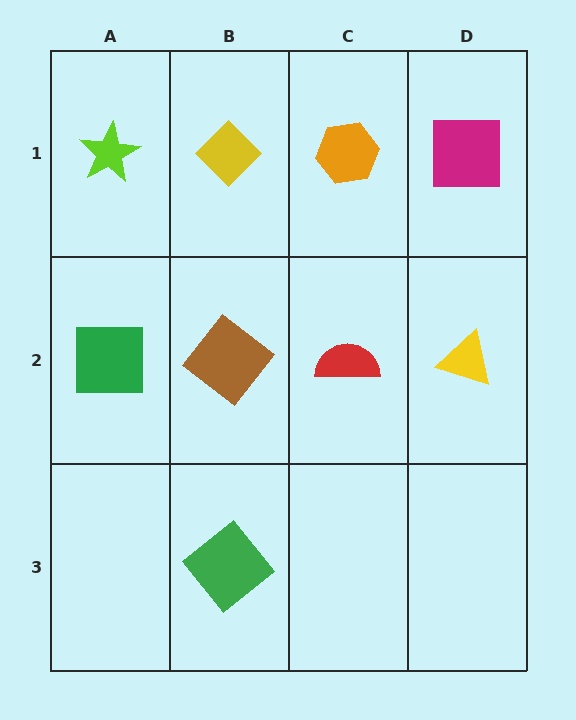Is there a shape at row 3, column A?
No, that cell is empty.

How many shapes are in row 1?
4 shapes.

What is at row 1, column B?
A yellow diamond.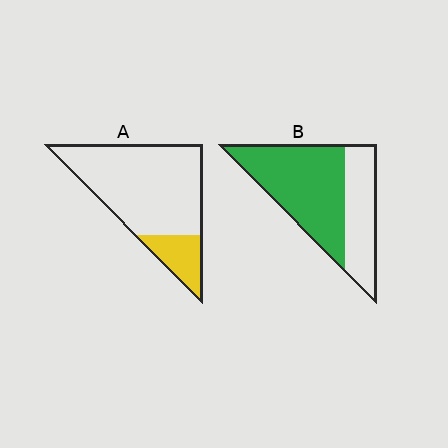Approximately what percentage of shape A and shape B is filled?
A is approximately 20% and B is approximately 65%.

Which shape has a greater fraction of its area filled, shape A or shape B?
Shape B.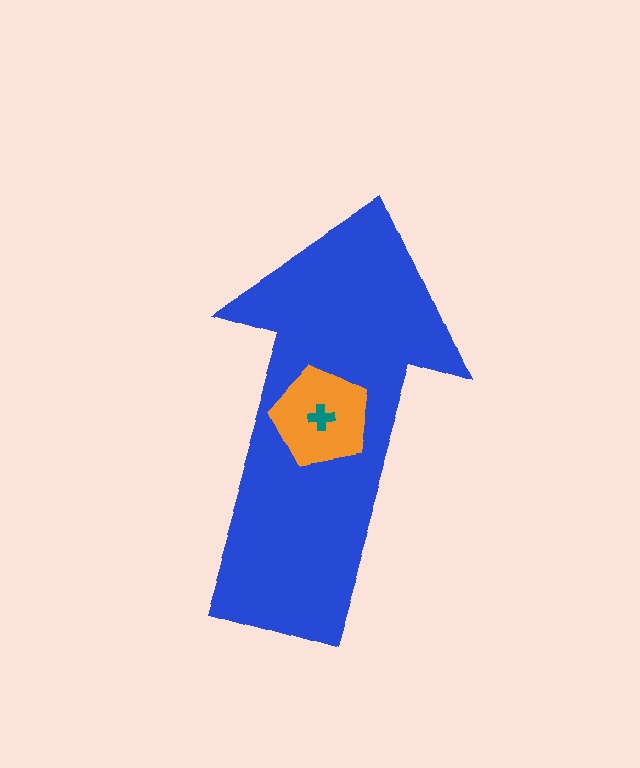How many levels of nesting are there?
3.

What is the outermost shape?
The blue arrow.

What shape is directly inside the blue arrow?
The orange pentagon.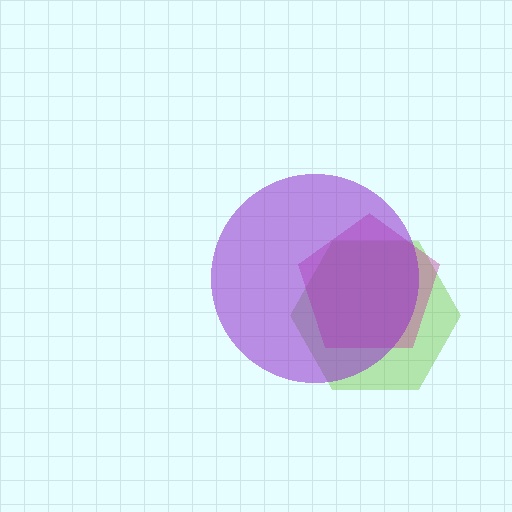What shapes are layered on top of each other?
The layered shapes are: a lime hexagon, a magenta pentagon, a purple circle.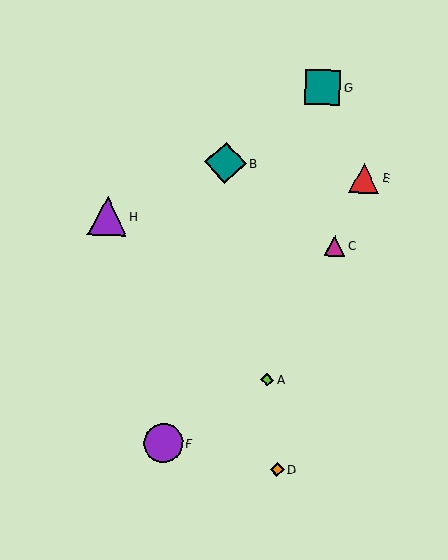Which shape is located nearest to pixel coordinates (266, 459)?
The orange diamond (labeled D) at (277, 469) is nearest to that location.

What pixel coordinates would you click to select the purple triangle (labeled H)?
Click at (107, 216) to select the purple triangle H.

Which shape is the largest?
The teal diamond (labeled B) is the largest.